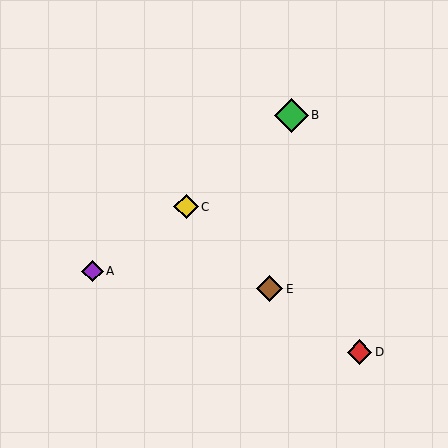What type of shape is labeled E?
Shape E is a brown diamond.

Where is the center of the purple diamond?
The center of the purple diamond is at (93, 271).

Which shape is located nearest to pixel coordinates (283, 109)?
The green diamond (labeled B) at (291, 115) is nearest to that location.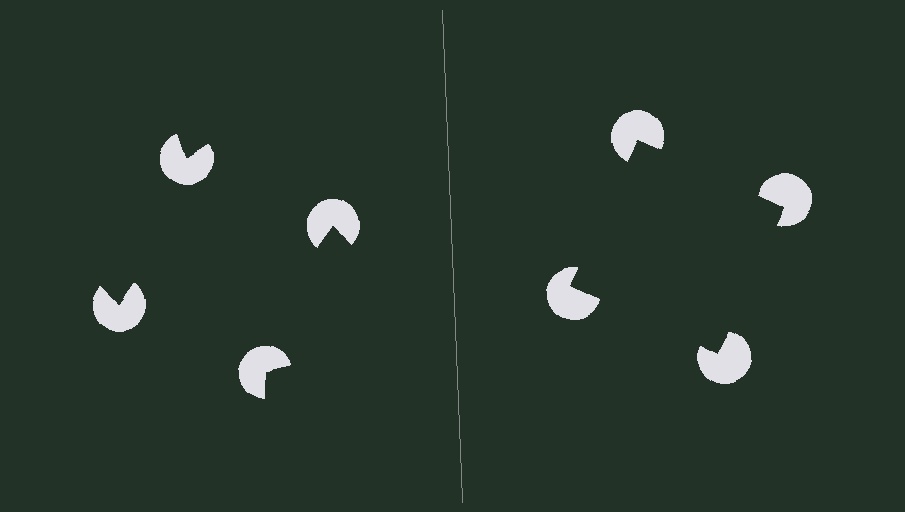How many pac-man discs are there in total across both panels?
8 — 4 on each side.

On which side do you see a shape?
An illusory square appears on the right side. On the left side the wedge cuts are rotated, so no coherent shape forms.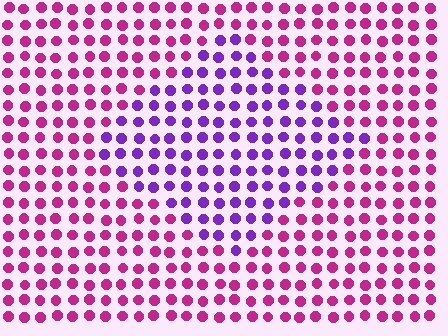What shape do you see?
I see a diamond.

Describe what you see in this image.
The image is filled with small magenta elements in a uniform arrangement. A diamond-shaped region is visible where the elements are tinted to a slightly different hue, forming a subtle color boundary.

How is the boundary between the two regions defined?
The boundary is defined purely by a slight shift in hue (about 46 degrees). Spacing, size, and orientation are identical on both sides.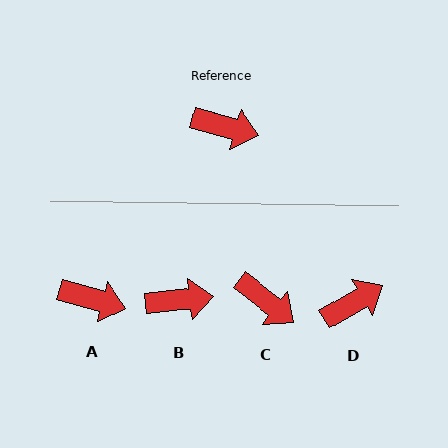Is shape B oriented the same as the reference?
No, it is off by about 22 degrees.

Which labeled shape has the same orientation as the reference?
A.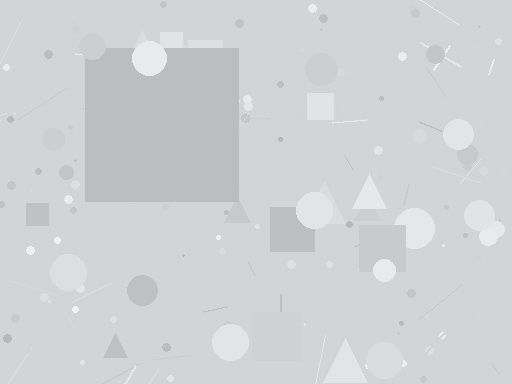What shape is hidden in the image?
A square is hidden in the image.